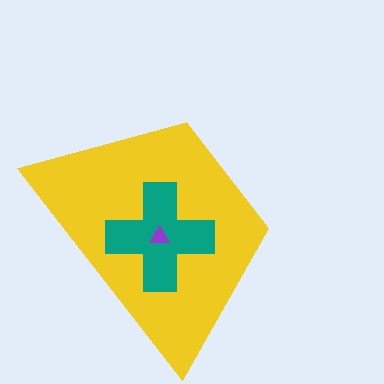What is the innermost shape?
The purple triangle.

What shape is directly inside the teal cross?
The purple triangle.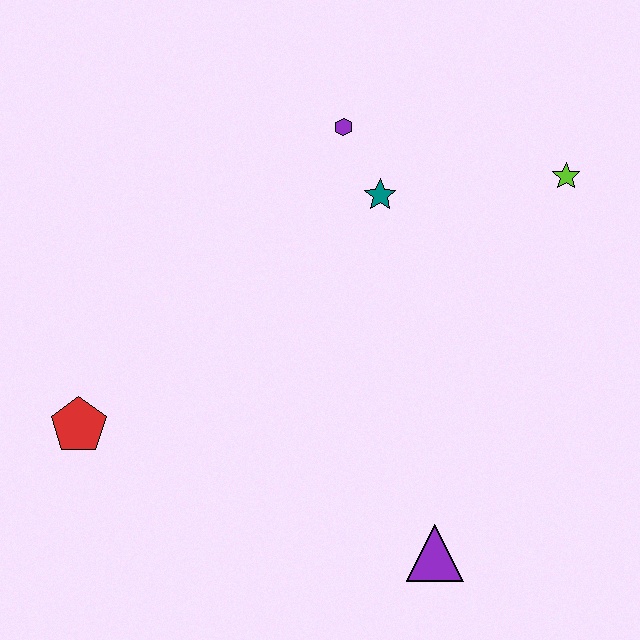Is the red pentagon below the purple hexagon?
Yes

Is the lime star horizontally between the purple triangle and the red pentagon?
No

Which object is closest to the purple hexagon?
The teal star is closest to the purple hexagon.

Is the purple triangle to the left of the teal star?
No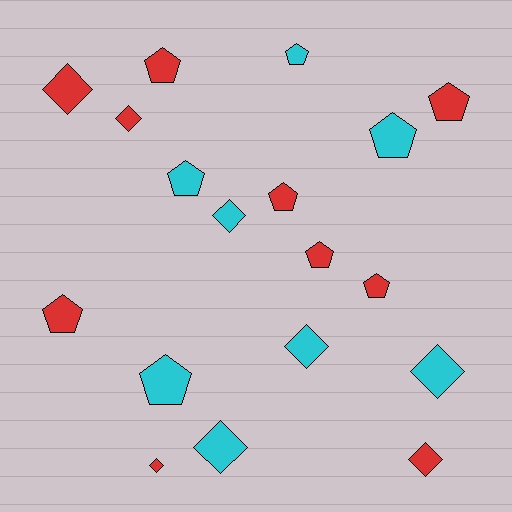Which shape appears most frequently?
Pentagon, with 10 objects.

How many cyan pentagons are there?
There are 4 cyan pentagons.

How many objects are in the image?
There are 18 objects.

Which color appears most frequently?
Red, with 10 objects.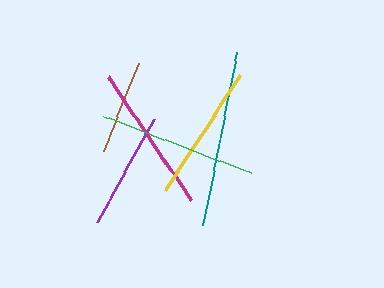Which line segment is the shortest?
The brown line is the shortest at approximately 94 pixels.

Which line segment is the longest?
The teal line is the longest at approximately 176 pixels.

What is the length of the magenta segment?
The magenta segment is approximately 149 pixels long.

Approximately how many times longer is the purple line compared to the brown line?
The purple line is approximately 1.2 times the length of the brown line.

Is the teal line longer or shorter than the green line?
The teal line is longer than the green line.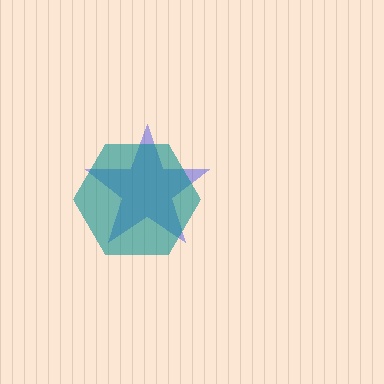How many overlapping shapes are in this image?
There are 2 overlapping shapes in the image.